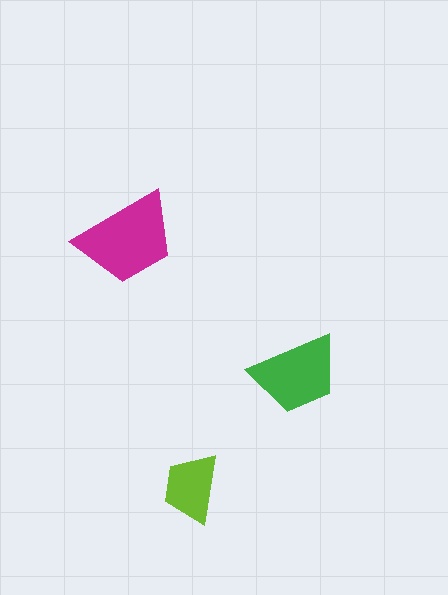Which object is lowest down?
The lime trapezoid is bottommost.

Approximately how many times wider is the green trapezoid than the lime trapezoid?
About 1.5 times wider.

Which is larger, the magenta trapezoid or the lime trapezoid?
The magenta one.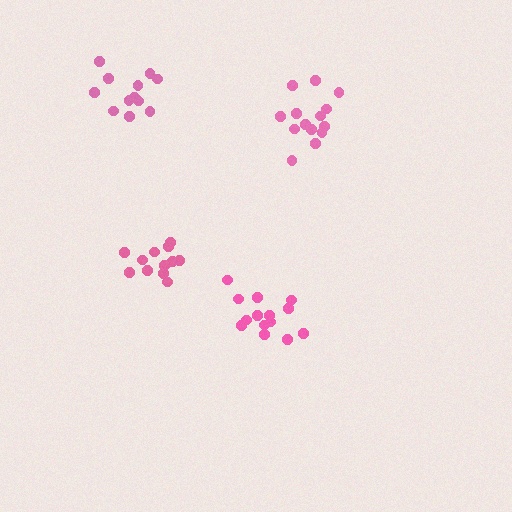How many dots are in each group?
Group 1: 14 dots, Group 2: 12 dots, Group 3: 12 dots, Group 4: 14 dots (52 total).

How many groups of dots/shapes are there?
There are 4 groups.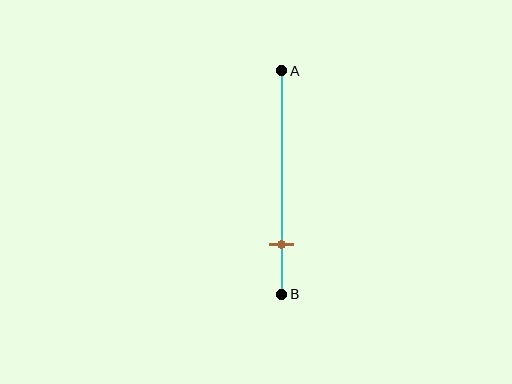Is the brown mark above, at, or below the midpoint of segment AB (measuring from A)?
The brown mark is below the midpoint of segment AB.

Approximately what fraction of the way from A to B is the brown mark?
The brown mark is approximately 80% of the way from A to B.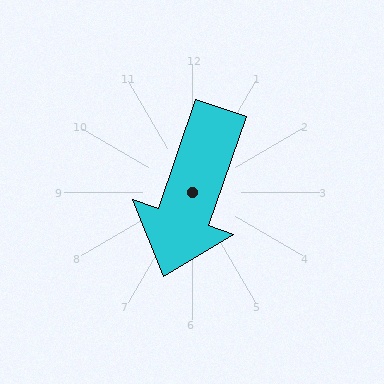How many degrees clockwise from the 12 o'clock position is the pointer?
Approximately 199 degrees.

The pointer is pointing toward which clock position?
Roughly 7 o'clock.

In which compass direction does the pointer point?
South.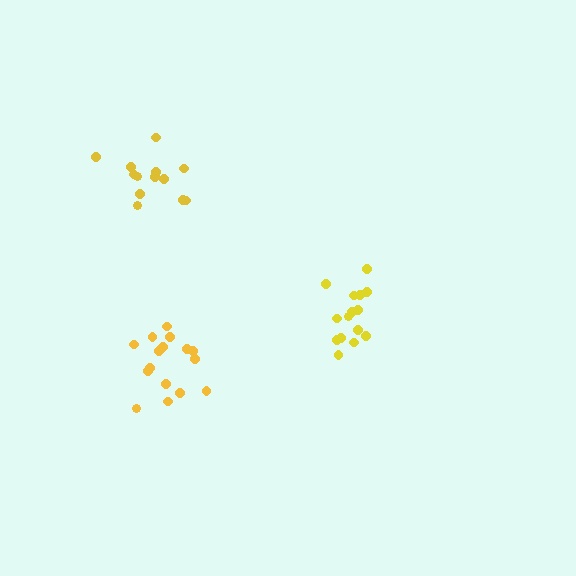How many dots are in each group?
Group 1: 13 dots, Group 2: 15 dots, Group 3: 16 dots (44 total).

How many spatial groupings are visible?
There are 3 spatial groupings.